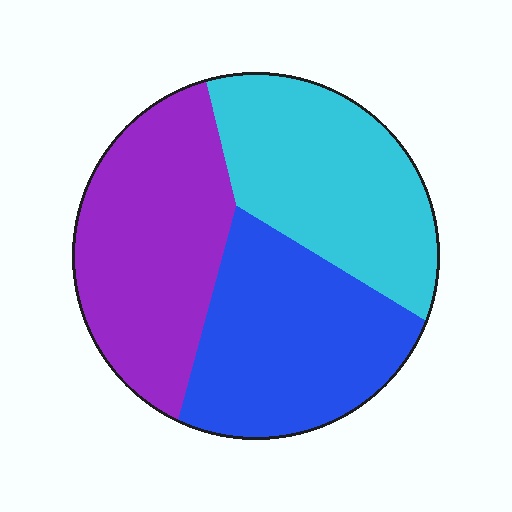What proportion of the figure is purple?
Purple takes up about one third (1/3) of the figure.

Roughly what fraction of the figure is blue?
Blue covers around 35% of the figure.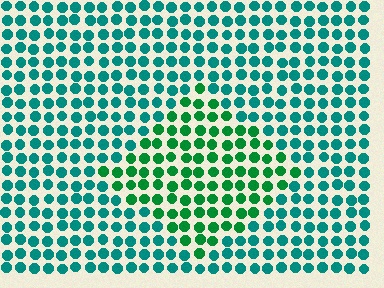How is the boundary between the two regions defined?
The boundary is defined purely by a slight shift in hue (about 34 degrees). Spacing, size, and orientation are identical on both sides.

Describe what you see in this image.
The image is filled with small teal elements in a uniform arrangement. A diamond-shaped region is visible where the elements are tinted to a slightly different hue, forming a subtle color boundary.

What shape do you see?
I see a diamond.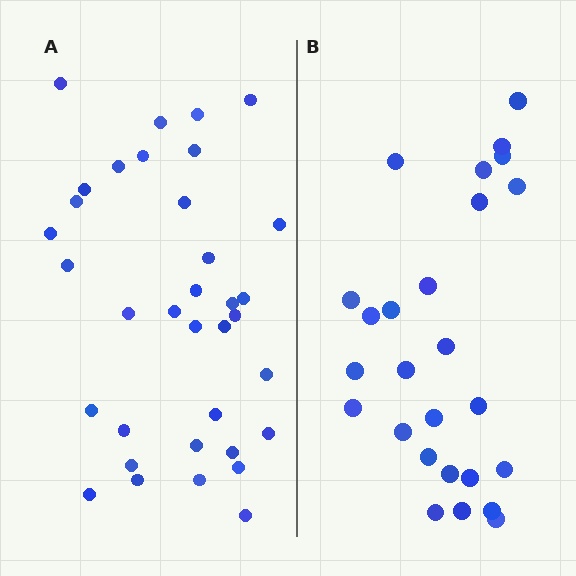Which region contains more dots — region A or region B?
Region A (the left region) has more dots.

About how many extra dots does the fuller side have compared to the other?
Region A has roughly 8 or so more dots than region B.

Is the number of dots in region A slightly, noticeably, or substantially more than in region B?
Region A has noticeably more, but not dramatically so. The ratio is roughly 1.3 to 1.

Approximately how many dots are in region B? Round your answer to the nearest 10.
About 30 dots. (The exact count is 26, which rounds to 30.)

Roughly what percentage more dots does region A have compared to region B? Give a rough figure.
About 35% more.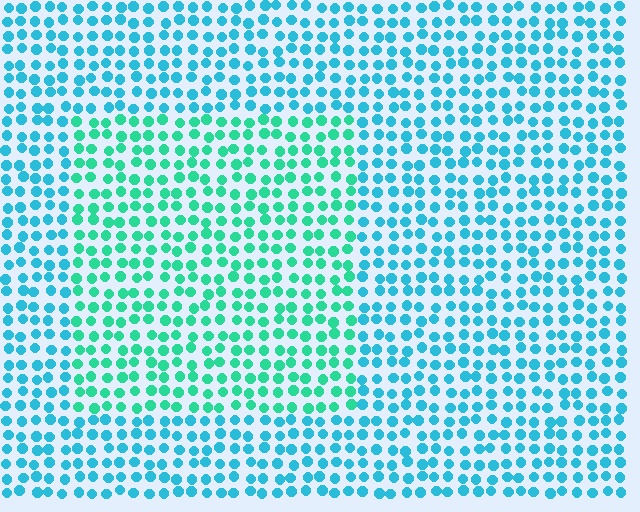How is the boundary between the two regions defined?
The boundary is defined purely by a slight shift in hue (about 33 degrees). Spacing, size, and orientation are identical on both sides.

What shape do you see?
I see a rectangle.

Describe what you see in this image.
The image is filled with small cyan elements in a uniform arrangement. A rectangle-shaped region is visible where the elements are tinted to a slightly different hue, forming a subtle color boundary.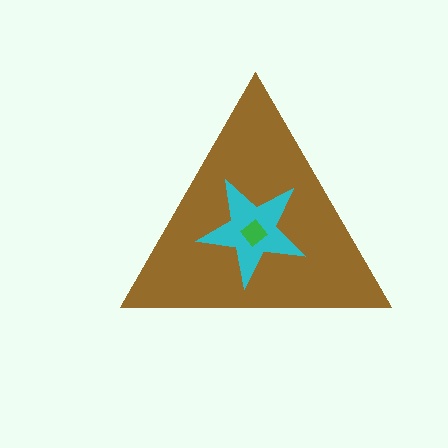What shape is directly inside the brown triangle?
The cyan star.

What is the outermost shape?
The brown triangle.